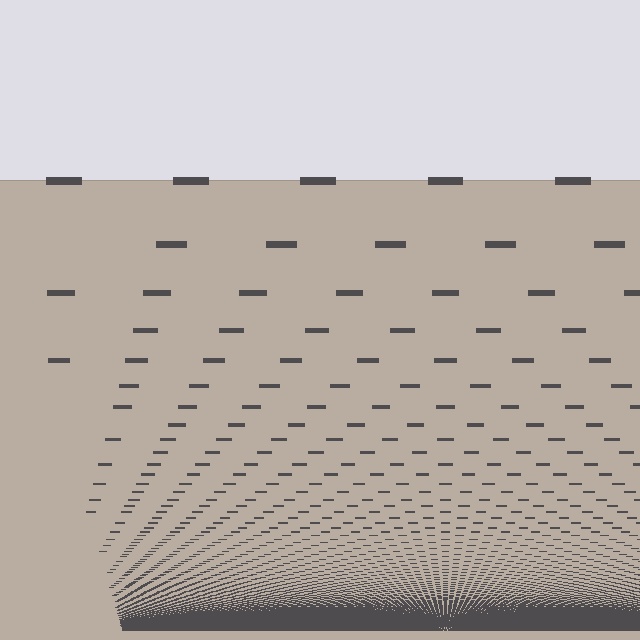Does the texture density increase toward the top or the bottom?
Density increases toward the bottom.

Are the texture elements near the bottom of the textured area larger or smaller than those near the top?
Smaller. The gradient is inverted — elements near the bottom are smaller and denser.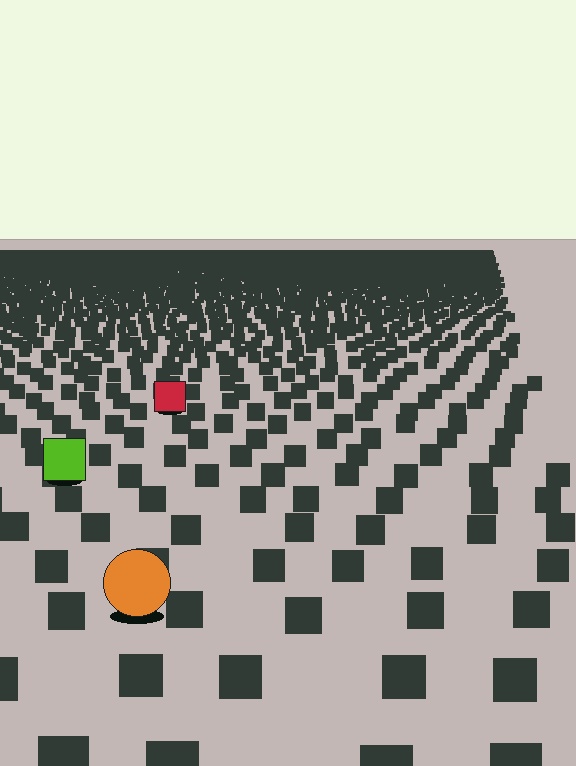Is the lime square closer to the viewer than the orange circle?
No. The orange circle is closer — you can tell from the texture gradient: the ground texture is coarser near it.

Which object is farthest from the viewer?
The red square is farthest from the viewer. It appears smaller and the ground texture around it is denser.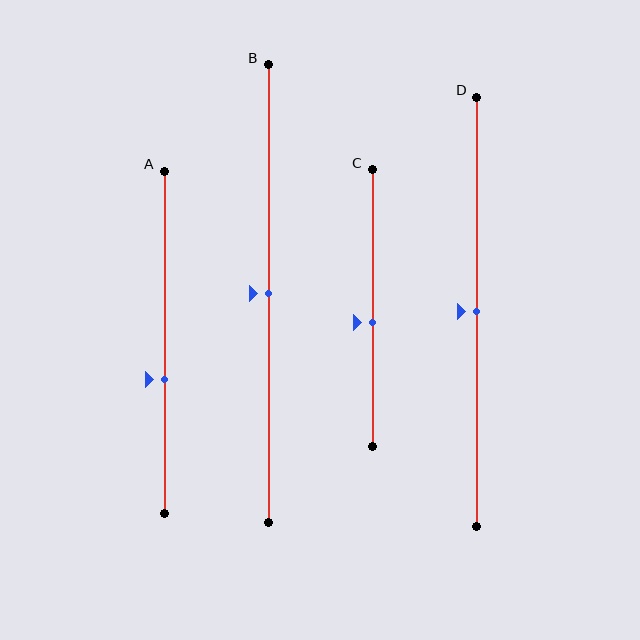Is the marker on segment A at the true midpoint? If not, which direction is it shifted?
No, the marker on segment A is shifted downward by about 11% of the segment length.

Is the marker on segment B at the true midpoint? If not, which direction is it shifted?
Yes, the marker on segment B is at the true midpoint.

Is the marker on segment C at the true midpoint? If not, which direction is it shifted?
No, the marker on segment C is shifted downward by about 5% of the segment length.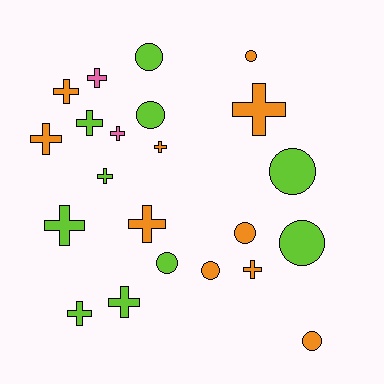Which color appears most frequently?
Lime, with 10 objects.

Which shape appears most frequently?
Cross, with 13 objects.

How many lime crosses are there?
There are 5 lime crosses.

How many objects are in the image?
There are 22 objects.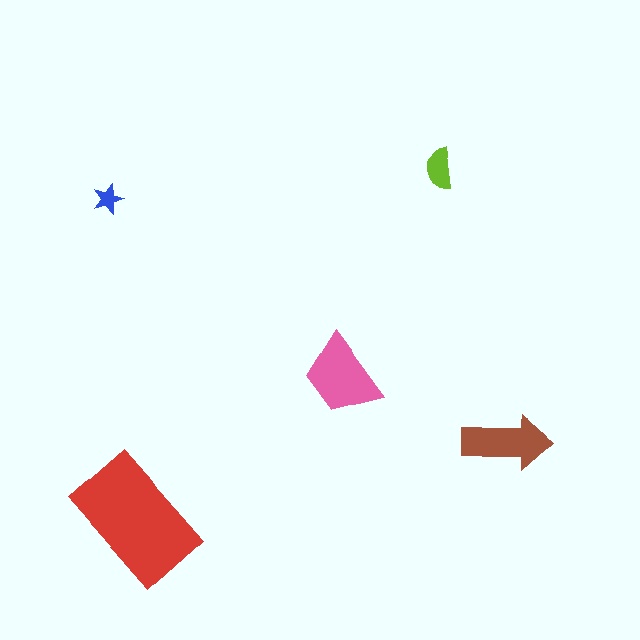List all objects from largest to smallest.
The red rectangle, the pink trapezoid, the brown arrow, the lime semicircle, the blue star.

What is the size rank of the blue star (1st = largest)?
5th.